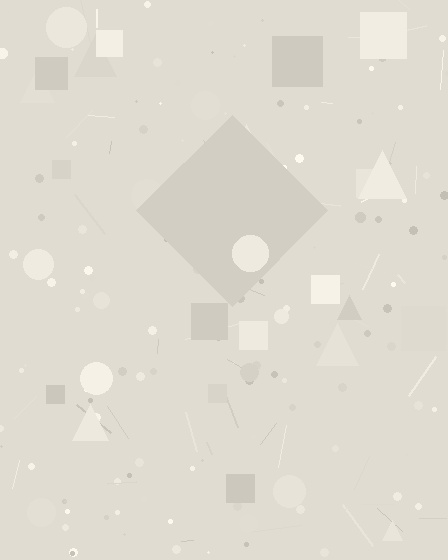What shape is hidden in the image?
A diamond is hidden in the image.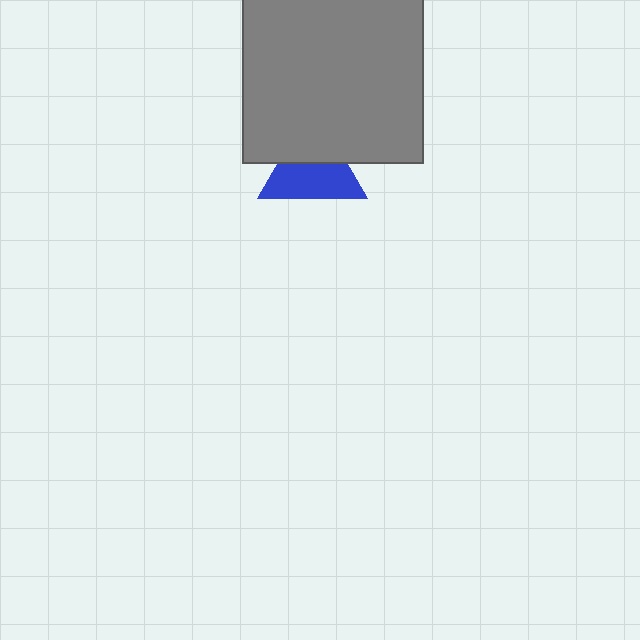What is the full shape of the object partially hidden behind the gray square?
The partially hidden object is a blue triangle.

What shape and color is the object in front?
The object in front is a gray square.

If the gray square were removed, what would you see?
You would see the complete blue triangle.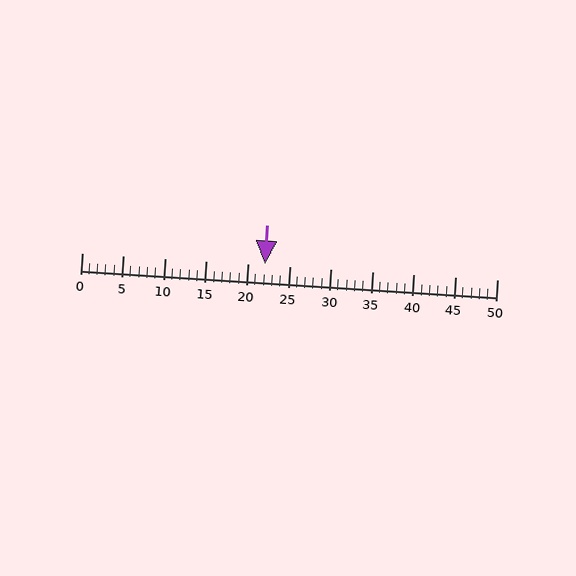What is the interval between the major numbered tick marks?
The major tick marks are spaced 5 units apart.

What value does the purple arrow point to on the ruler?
The purple arrow points to approximately 22.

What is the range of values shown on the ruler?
The ruler shows values from 0 to 50.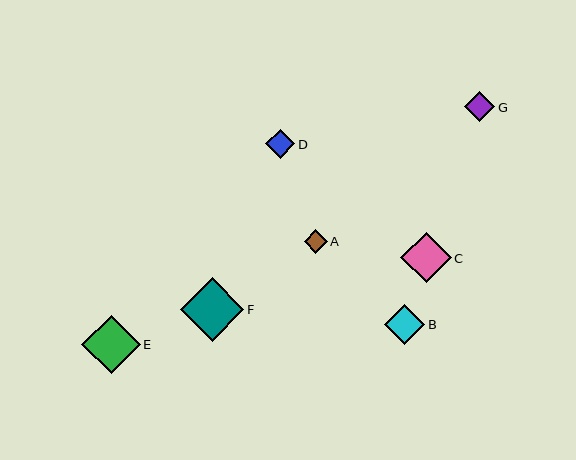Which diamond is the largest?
Diamond F is the largest with a size of approximately 64 pixels.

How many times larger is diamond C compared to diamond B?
Diamond C is approximately 1.2 times the size of diamond B.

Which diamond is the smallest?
Diamond A is the smallest with a size of approximately 23 pixels.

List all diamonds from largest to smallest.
From largest to smallest: F, E, C, B, G, D, A.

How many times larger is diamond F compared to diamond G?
Diamond F is approximately 2.1 times the size of diamond G.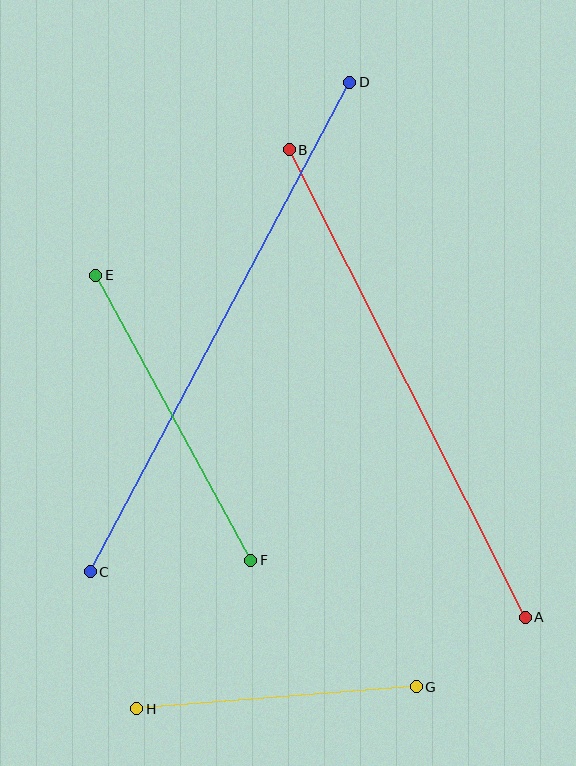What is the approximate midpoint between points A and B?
The midpoint is at approximately (407, 383) pixels.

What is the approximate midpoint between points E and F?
The midpoint is at approximately (173, 418) pixels.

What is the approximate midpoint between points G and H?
The midpoint is at approximately (277, 698) pixels.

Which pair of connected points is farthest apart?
Points C and D are farthest apart.